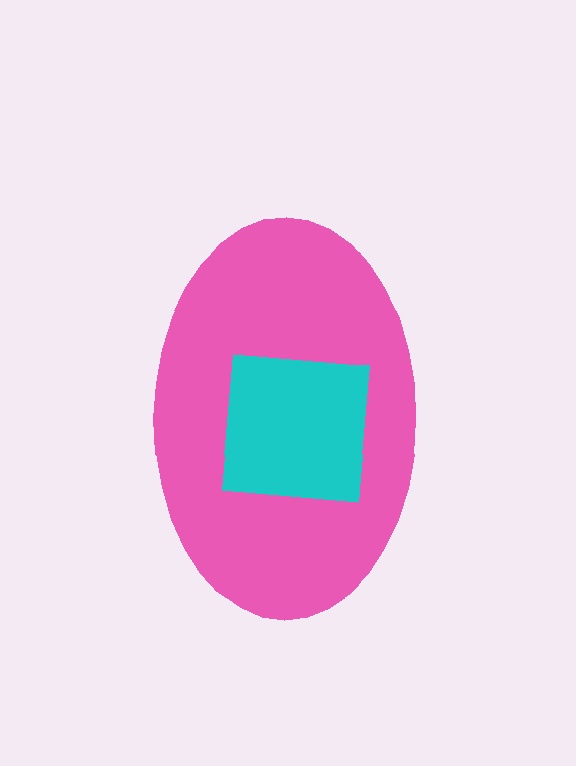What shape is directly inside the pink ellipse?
The cyan square.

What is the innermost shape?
The cyan square.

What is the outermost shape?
The pink ellipse.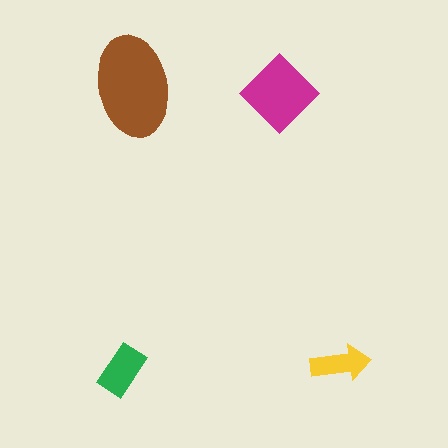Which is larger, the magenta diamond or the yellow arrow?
The magenta diamond.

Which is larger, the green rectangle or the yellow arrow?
The green rectangle.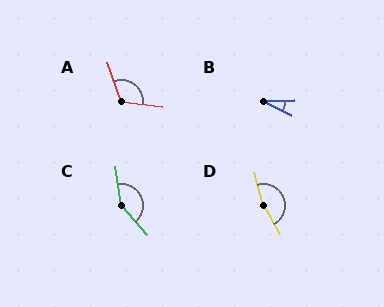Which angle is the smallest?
B, at approximately 28 degrees.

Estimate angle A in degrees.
Approximately 115 degrees.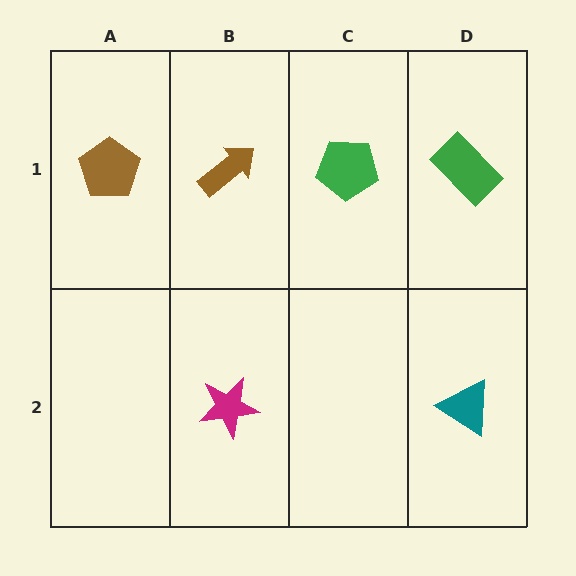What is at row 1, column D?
A green rectangle.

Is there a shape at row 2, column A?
No, that cell is empty.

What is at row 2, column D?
A teal triangle.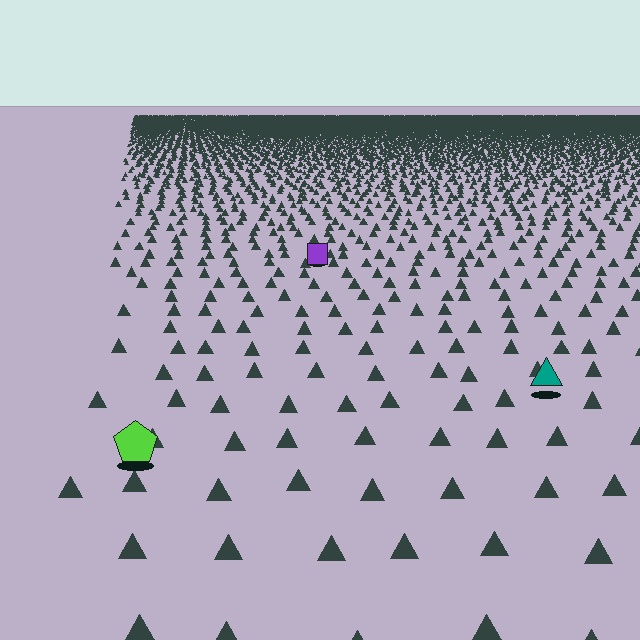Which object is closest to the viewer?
The lime pentagon is closest. The texture marks near it are larger and more spread out.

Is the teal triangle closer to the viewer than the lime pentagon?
No. The lime pentagon is closer — you can tell from the texture gradient: the ground texture is coarser near it.